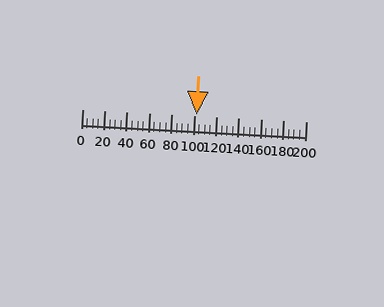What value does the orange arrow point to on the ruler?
The orange arrow points to approximately 102.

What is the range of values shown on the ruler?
The ruler shows values from 0 to 200.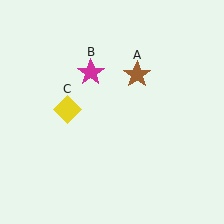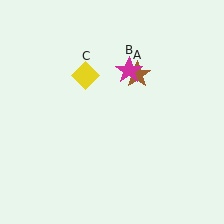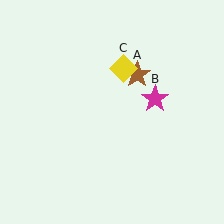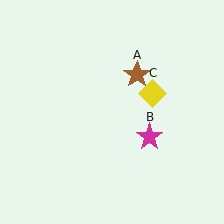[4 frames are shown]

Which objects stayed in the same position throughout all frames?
Brown star (object A) remained stationary.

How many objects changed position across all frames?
2 objects changed position: magenta star (object B), yellow diamond (object C).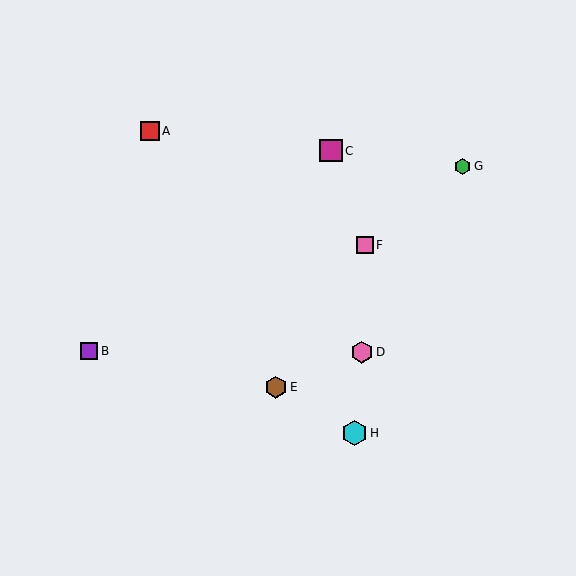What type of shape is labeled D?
Shape D is a pink hexagon.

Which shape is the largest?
The cyan hexagon (labeled H) is the largest.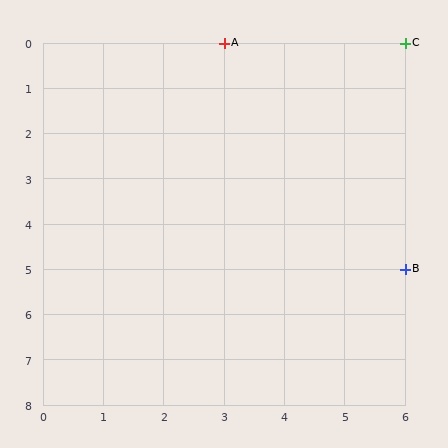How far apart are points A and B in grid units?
Points A and B are 3 columns and 5 rows apart (about 5.8 grid units diagonally).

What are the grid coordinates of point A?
Point A is at grid coordinates (3, 0).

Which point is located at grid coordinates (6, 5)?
Point B is at (6, 5).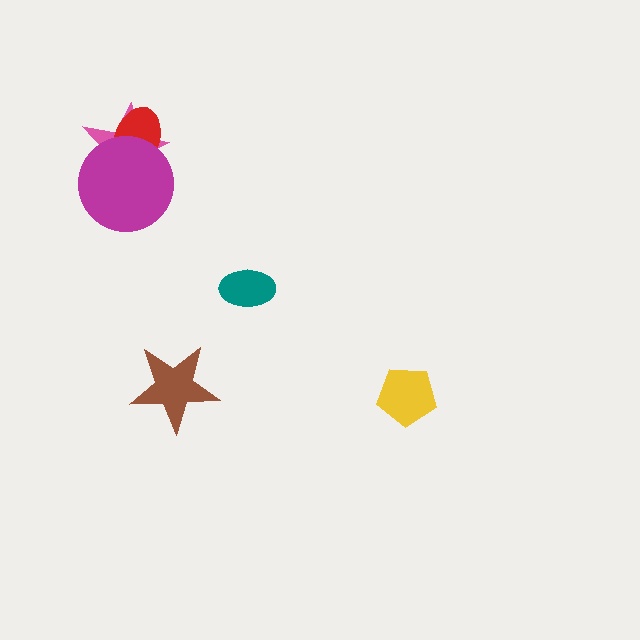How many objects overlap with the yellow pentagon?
0 objects overlap with the yellow pentagon.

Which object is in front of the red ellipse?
The magenta circle is in front of the red ellipse.